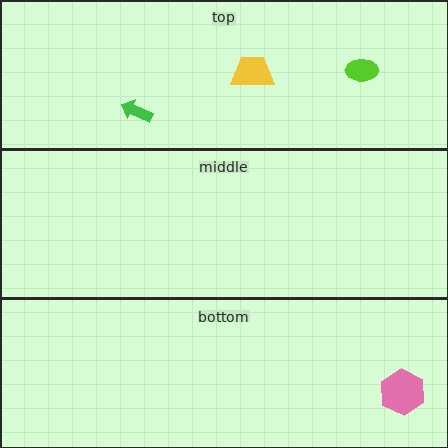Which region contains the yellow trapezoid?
The top region.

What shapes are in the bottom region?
The pink hexagon.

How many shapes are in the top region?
3.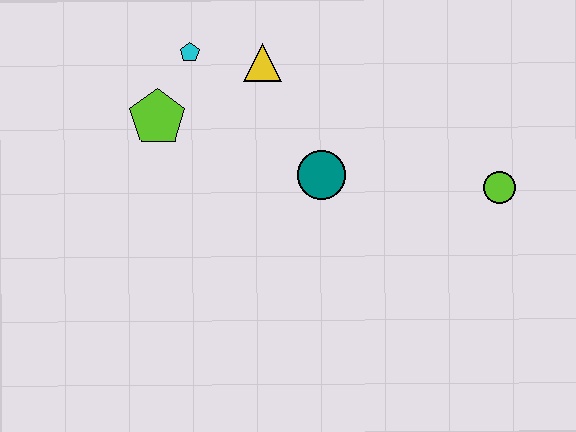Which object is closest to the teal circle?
The yellow triangle is closest to the teal circle.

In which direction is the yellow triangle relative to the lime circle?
The yellow triangle is to the left of the lime circle.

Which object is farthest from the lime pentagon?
The lime circle is farthest from the lime pentagon.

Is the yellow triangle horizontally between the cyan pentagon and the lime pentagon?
No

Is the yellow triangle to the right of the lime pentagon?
Yes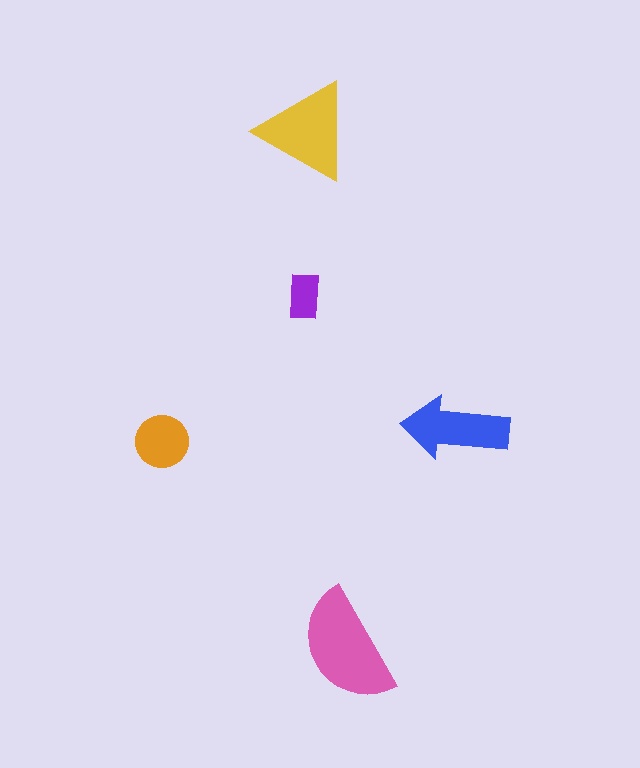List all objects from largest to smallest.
The pink semicircle, the yellow triangle, the blue arrow, the orange circle, the purple rectangle.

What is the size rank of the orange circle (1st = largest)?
4th.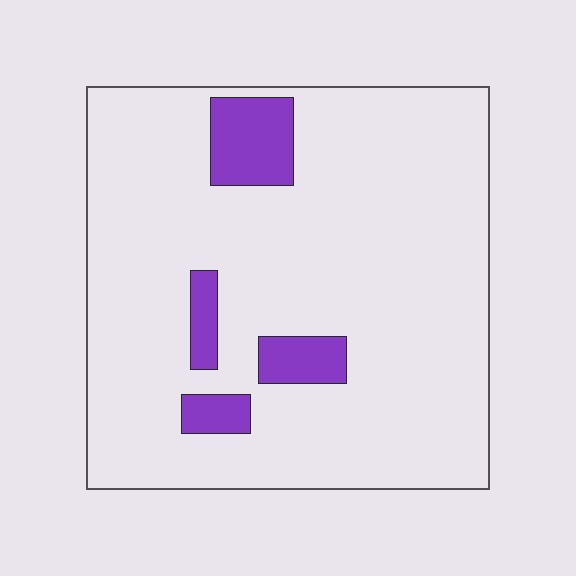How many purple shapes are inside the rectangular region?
4.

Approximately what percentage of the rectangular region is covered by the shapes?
Approximately 10%.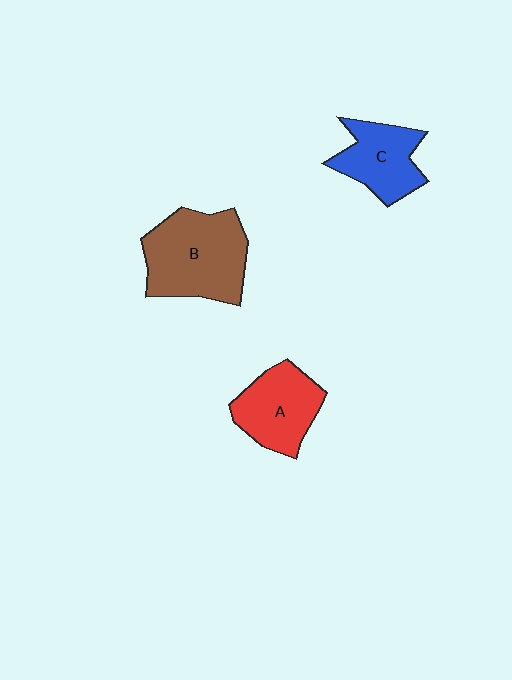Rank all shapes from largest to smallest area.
From largest to smallest: B (brown), A (red), C (blue).